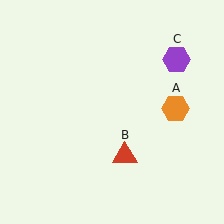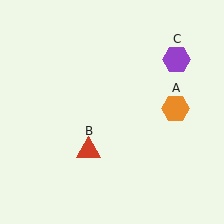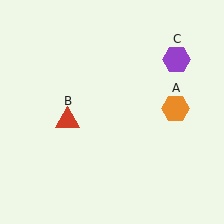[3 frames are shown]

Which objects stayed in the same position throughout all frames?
Orange hexagon (object A) and purple hexagon (object C) remained stationary.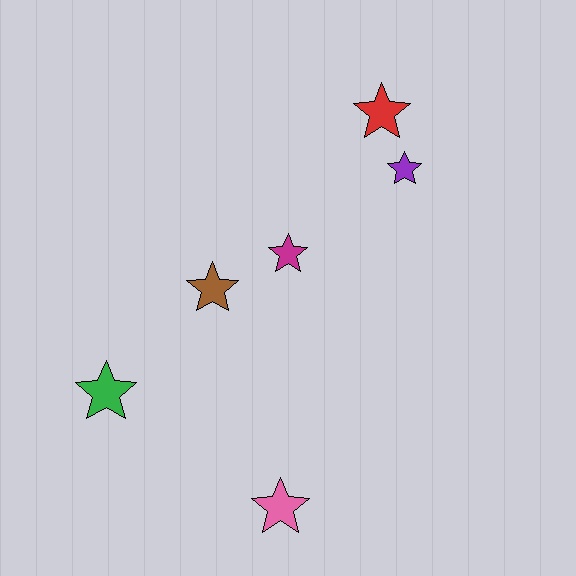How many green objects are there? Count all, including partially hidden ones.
There is 1 green object.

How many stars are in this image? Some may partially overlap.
There are 6 stars.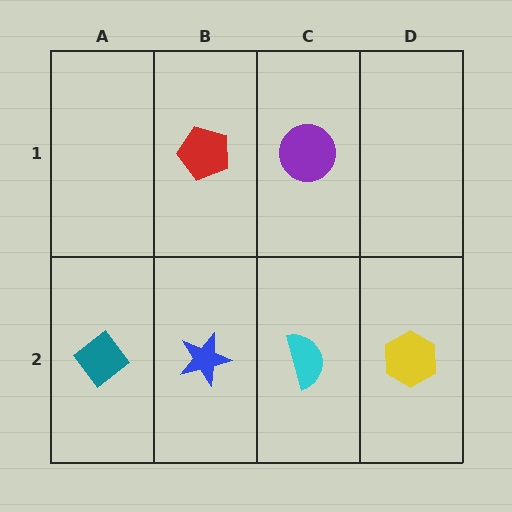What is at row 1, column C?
A purple circle.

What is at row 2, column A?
A teal diamond.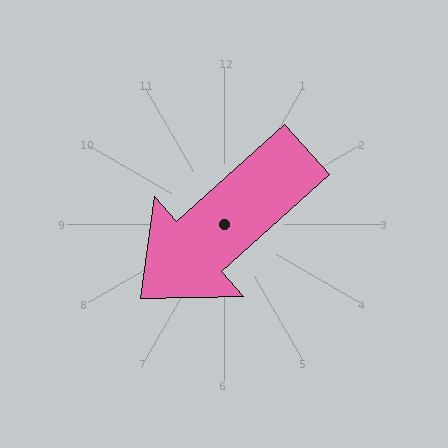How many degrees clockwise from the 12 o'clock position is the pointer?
Approximately 228 degrees.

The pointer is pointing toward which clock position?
Roughly 8 o'clock.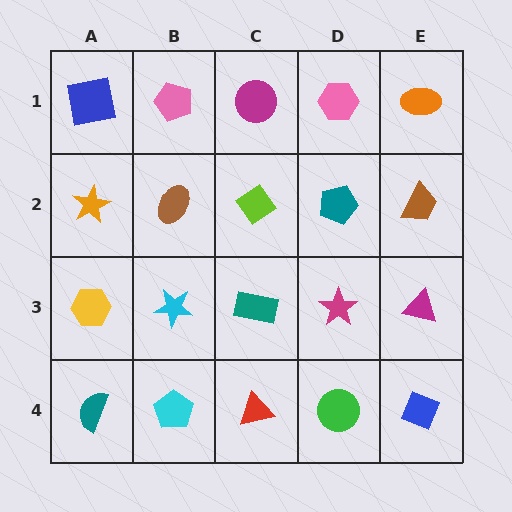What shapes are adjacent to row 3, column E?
A brown trapezoid (row 2, column E), a blue diamond (row 4, column E), a magenta star (row 3, column D).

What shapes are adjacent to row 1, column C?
A lime diamond (row 2, column C), a pink pentagon (row 1, column B), a pink hexagon (row 1, column D).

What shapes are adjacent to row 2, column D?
A pink hexagon (row 1, column D), a magenta star (row 3, column D), a lime diamond (row 2, column C), a brown trapezoid (row 2, column E).